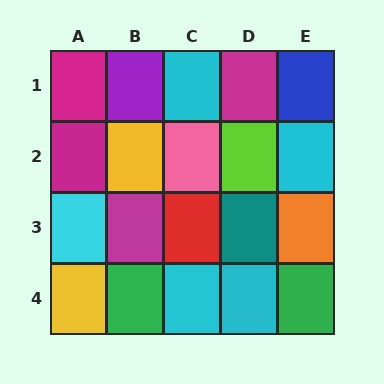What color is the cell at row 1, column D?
Magenta.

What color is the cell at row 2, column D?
Lime.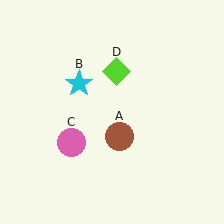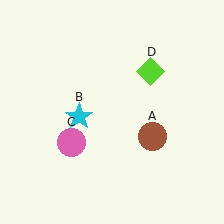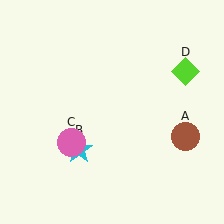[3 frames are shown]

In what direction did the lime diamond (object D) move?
The lime diamond (object D) moved right.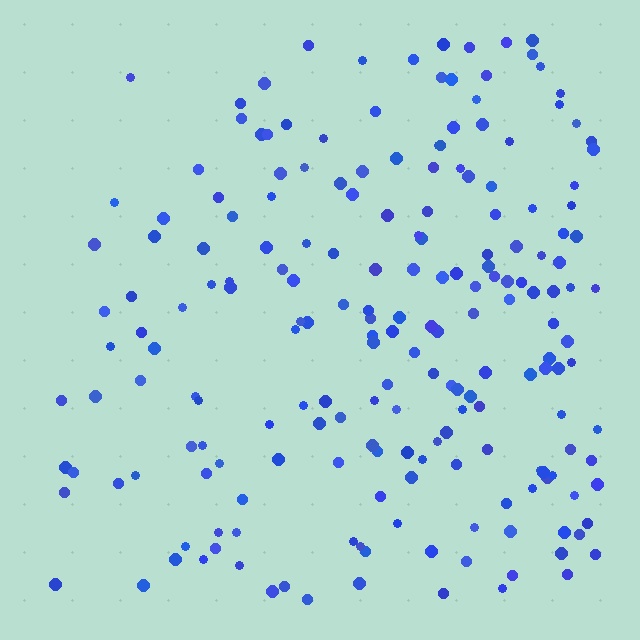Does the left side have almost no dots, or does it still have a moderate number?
Still a moderate number, just noticeably fewer than the right.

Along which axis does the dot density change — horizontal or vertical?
Horizontal.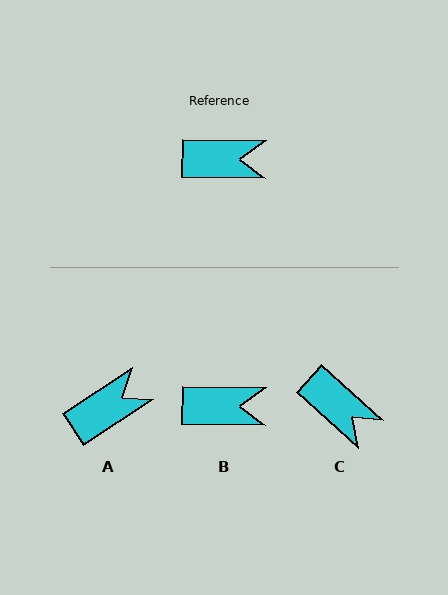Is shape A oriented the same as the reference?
No, it is off by about 34 degrees.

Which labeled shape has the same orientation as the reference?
B.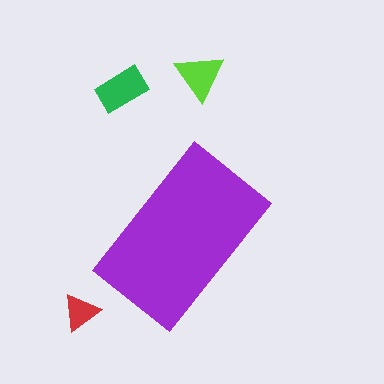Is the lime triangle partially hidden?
No, the lime triangle is fully visible.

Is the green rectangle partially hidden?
No, the green rectangle is fully visible.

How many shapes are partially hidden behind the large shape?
0 shapes are partially hidden.